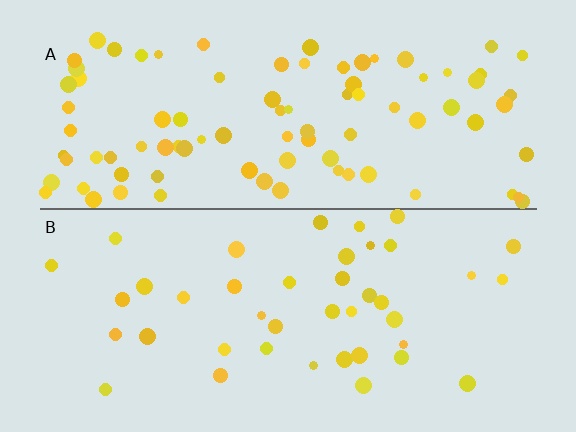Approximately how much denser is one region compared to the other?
Approximately 2.1× — region A over region B.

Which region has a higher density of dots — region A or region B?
A (the top).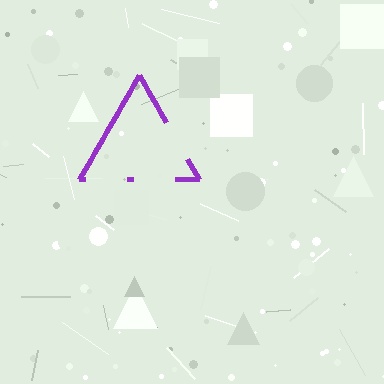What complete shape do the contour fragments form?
The contour fragments form a triangle.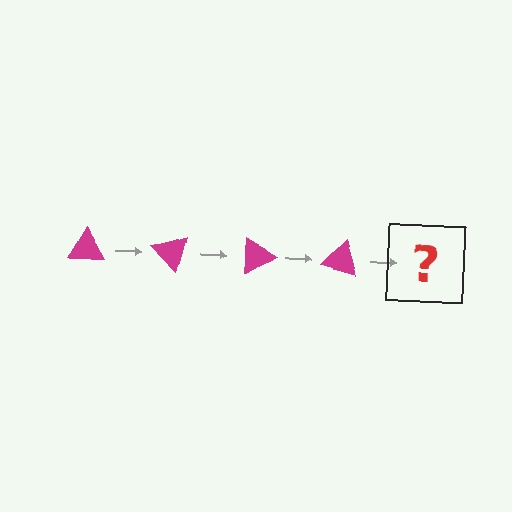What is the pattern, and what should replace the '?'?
The pattern is that the triangle rotates 45 degrees each step. The '?' should be a magenta triangle rotated 180 degrees.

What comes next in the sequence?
The next element should be a magenta triangle rotated 180 degrees.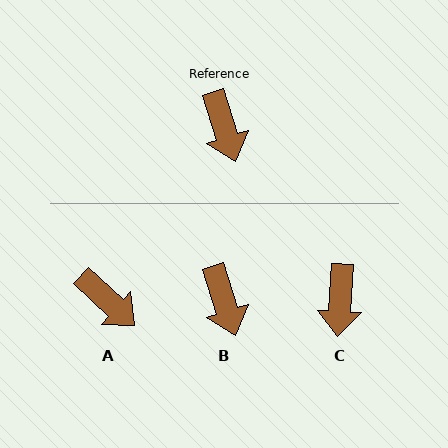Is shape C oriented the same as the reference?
No, it is off by about 22 degrees.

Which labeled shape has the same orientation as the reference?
B.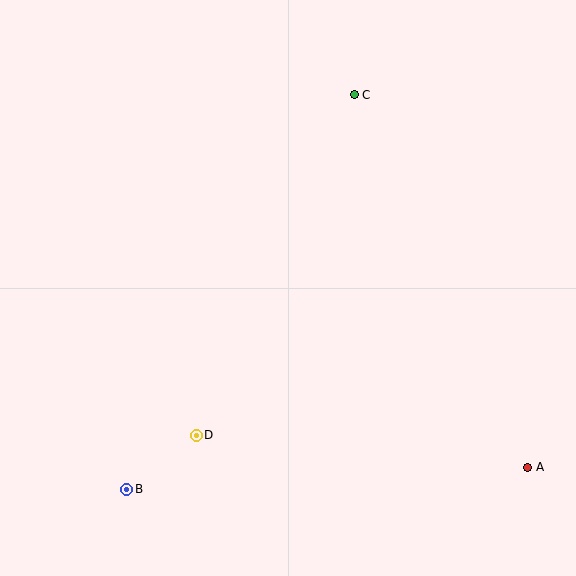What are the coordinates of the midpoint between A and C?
The midpoint between A and C is at (441, 281).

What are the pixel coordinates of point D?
Point D is at (196, 435).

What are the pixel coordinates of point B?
Point B is at (127, 489).